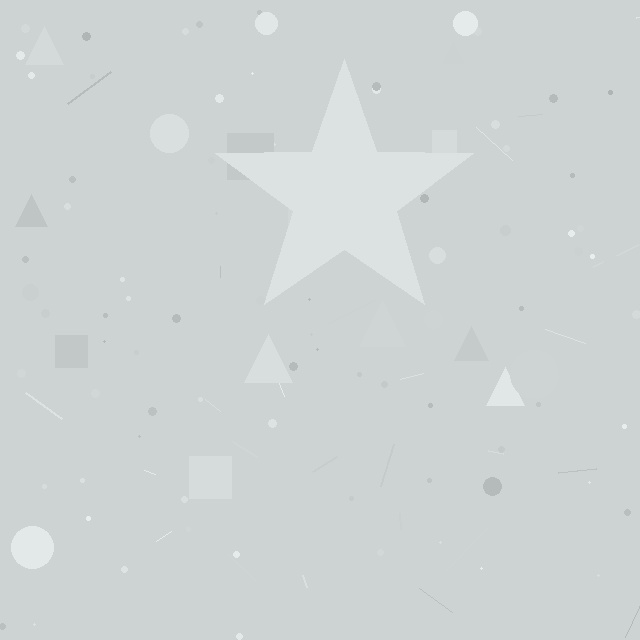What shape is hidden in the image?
A star is hidden in the image.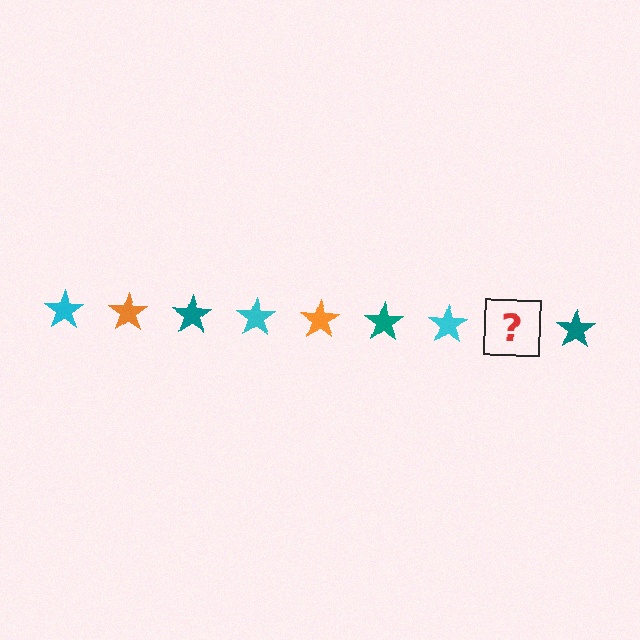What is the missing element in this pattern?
The missing element is an orange star.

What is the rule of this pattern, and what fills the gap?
The rule is that the pattern cycles through cyan, orange, teal stars. The gap should be filled with an orange star.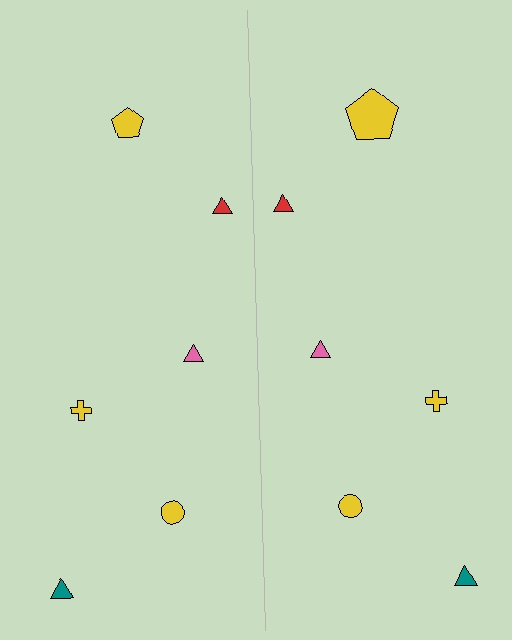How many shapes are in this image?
There are 12 shapes in this image.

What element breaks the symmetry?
The yellow pentagon on the right side has a different size than its mirror counterpart.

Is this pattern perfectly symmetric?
No, the pattern is not perfectly symmetric. The yellow pentagon on the right side has a different size than its mirror counterpart.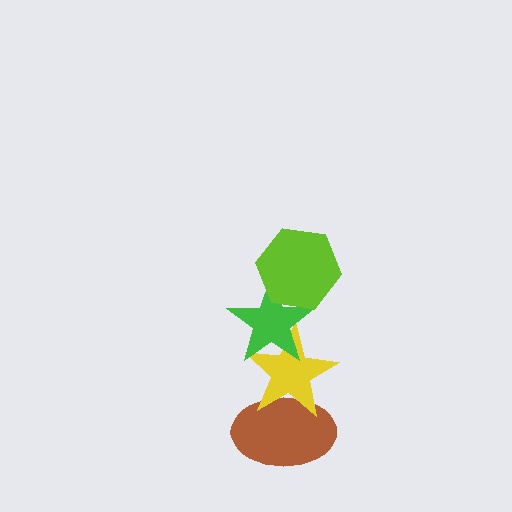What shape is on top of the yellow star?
The green star is on top of the yellow star.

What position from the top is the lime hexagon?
The lime hexagon is 1st from the top.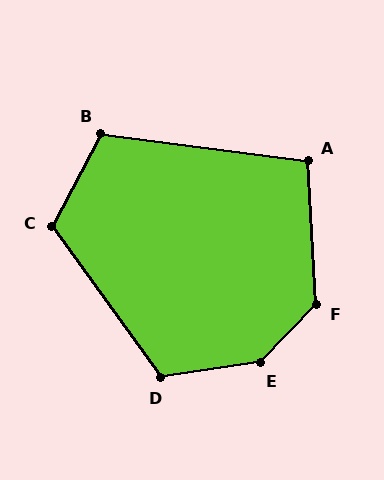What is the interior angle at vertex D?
Approximately 118 degrees (obtuse).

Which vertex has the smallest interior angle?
A, at approximately 101 degrees.